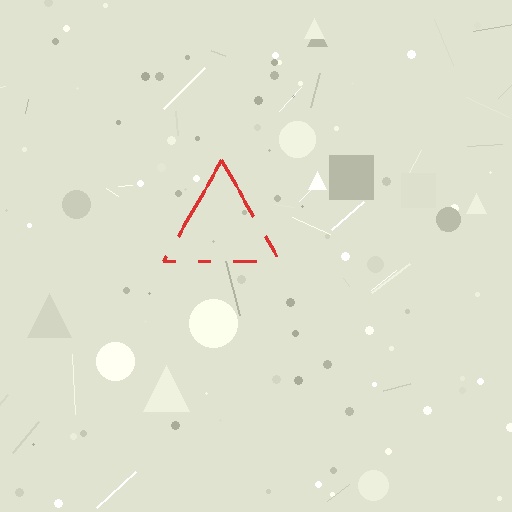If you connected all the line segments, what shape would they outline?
They would outline a triangle.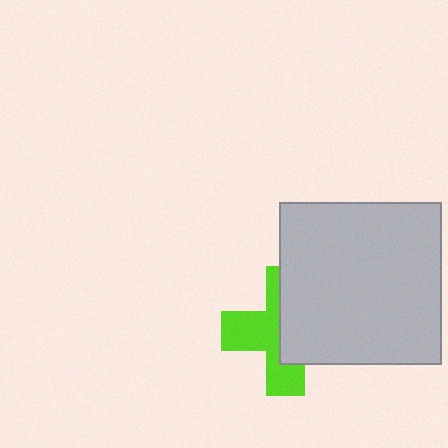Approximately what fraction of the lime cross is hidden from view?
Roughly 50% of the lime cross is hidden behind the light gray square.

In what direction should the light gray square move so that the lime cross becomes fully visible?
The light gray square should move right. That is the shortest direction to clear the overlap and leave the lime cross fully visible.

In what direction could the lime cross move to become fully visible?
The lime cross could move left. That would shift it out from behind the light gray square entirely.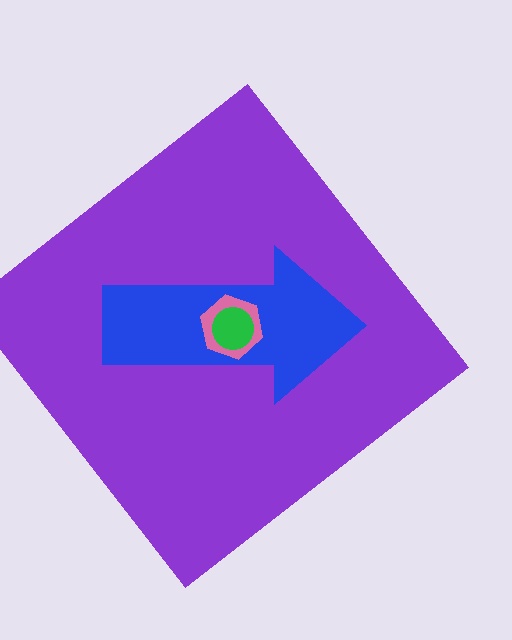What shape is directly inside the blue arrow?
The pink hexagon.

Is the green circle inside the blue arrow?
Yes.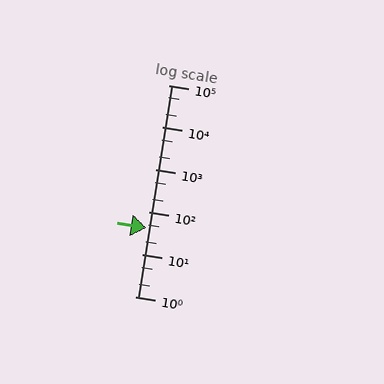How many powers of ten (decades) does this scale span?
The scale spans 5 decades, from 1 to 100000.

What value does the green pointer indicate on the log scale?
The pointer indicates approximately 41.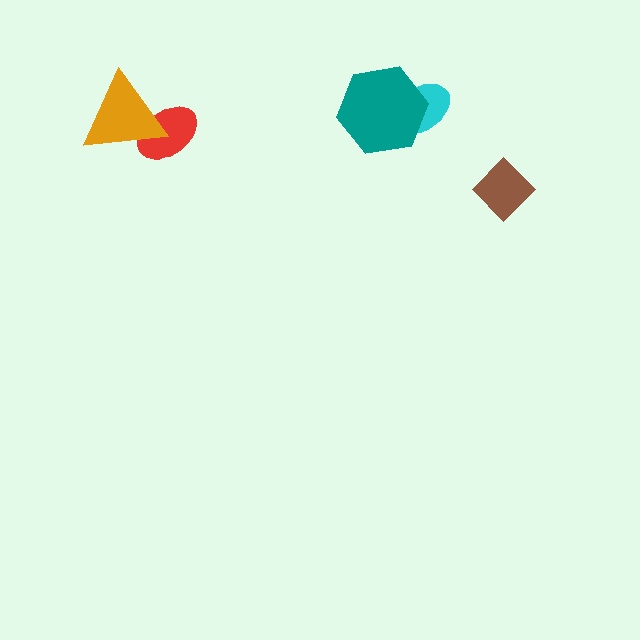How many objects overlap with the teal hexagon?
1 object overlaps with the teal hexagon.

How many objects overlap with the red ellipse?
1 object overlaps with the red ellipse.